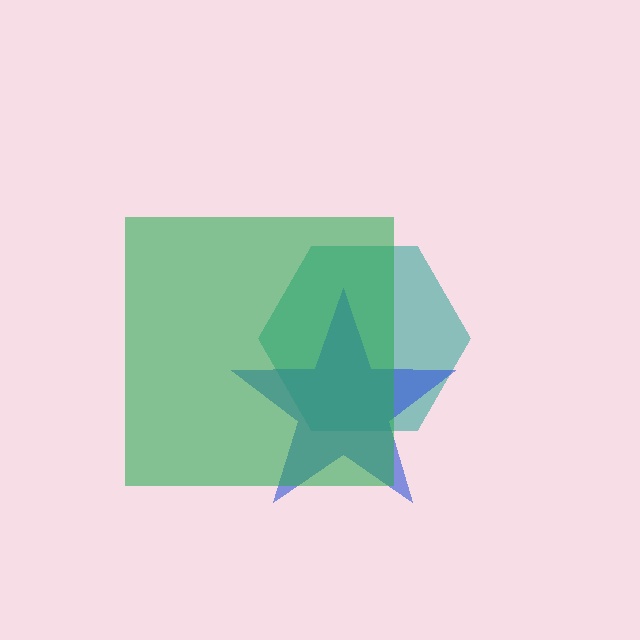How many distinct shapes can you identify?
There are 3 distinct shapes: a teal hexagon, a blue star, a green square.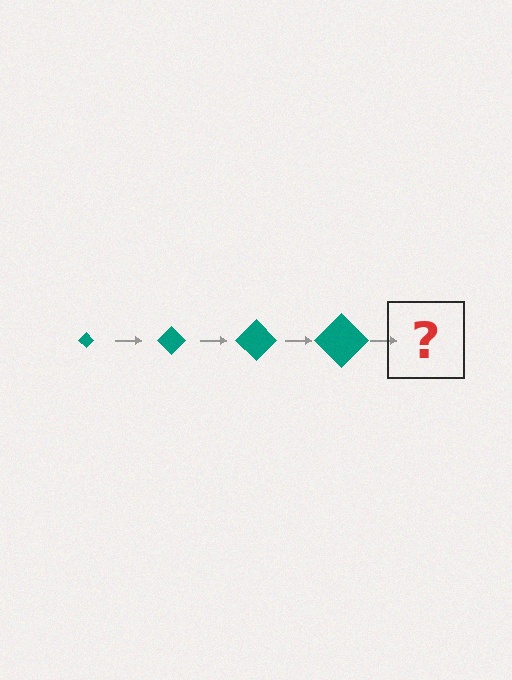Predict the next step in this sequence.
The next step is a teal diamond, larger than the previous one.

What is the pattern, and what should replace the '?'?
The pattern is that the diamond gets progressively larger each step. The '?' should be a teal diamond, larger than the previous one.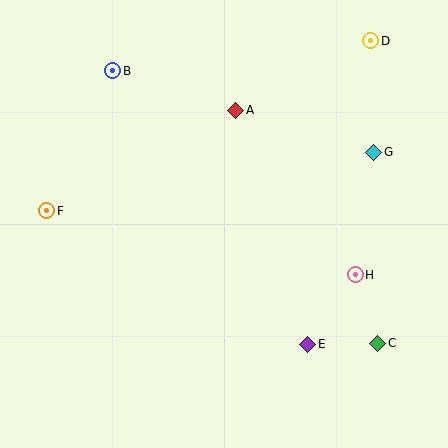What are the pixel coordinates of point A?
Point A is at (236, 110).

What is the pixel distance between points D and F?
The distance between D and F is 366 pixels.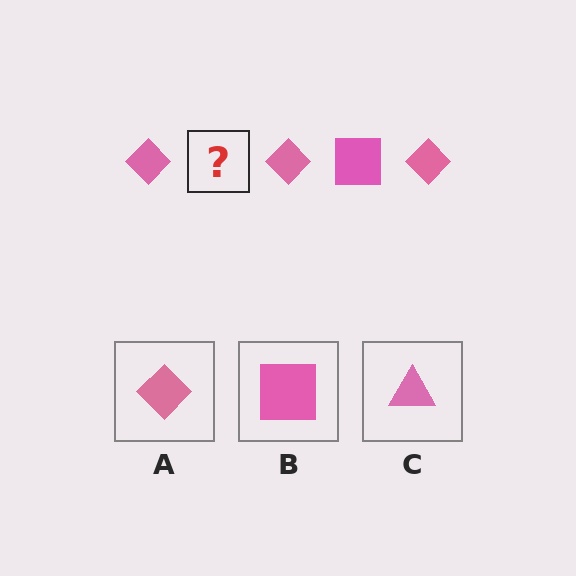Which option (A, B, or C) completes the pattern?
B.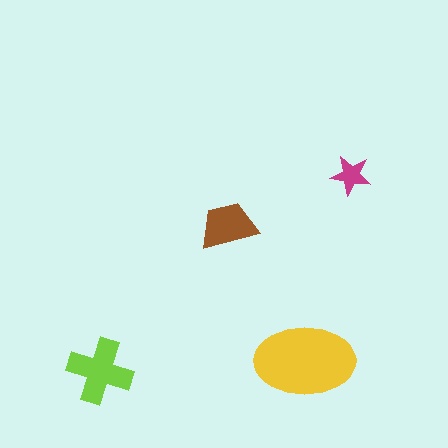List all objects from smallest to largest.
The magenta star, the brown trapezoid, the lime cross, the yellow ellipse.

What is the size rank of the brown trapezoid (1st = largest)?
3rd.